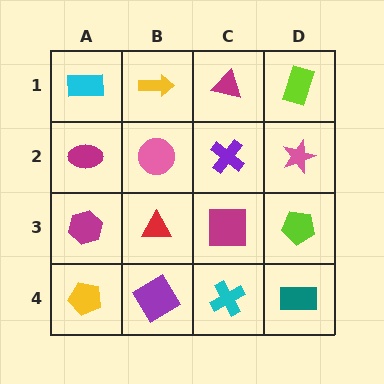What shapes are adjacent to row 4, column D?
A lime pentagon (row 3, column D), a cyan cross (row 4, column C).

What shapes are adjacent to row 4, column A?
A magenta hexagon (row 3, column A), a purple diamond (row 4, column B).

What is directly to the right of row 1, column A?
A yellow arrow.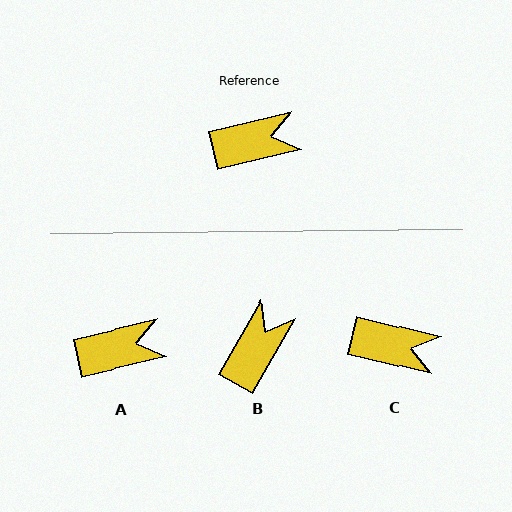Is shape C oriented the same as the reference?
No, it is off by about 27 degrees.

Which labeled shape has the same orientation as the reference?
A.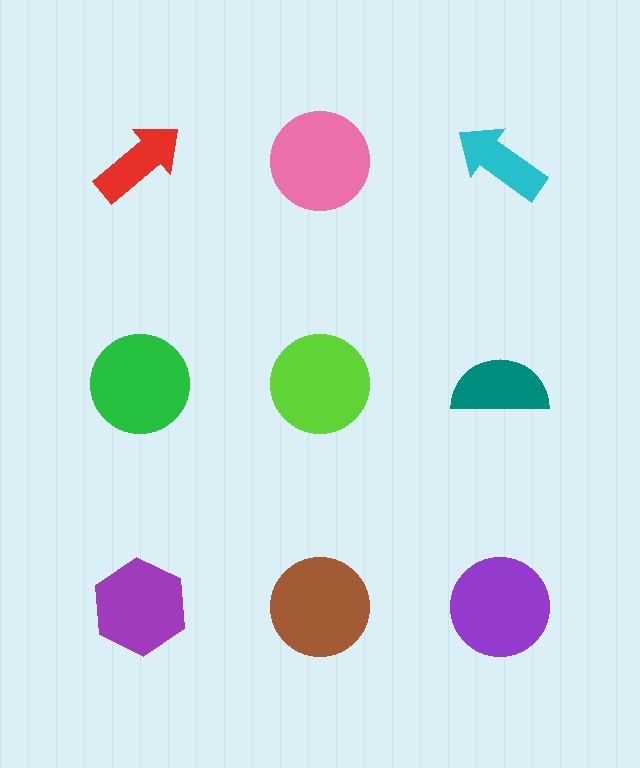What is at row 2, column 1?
A green circle.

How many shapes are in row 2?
3 shapes.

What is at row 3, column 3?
A purple circle.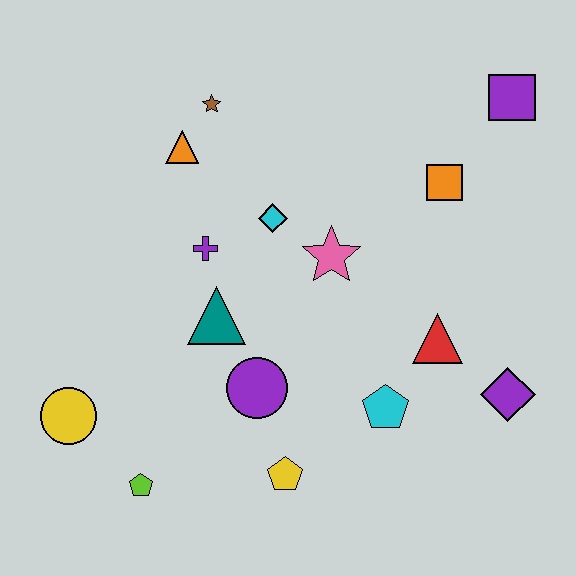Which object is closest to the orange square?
The purple square is closest to the orange square.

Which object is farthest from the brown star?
The purple diamond is farthest from the brown star.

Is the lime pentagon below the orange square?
Yes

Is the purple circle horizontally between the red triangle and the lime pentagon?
Yes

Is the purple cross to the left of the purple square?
Yes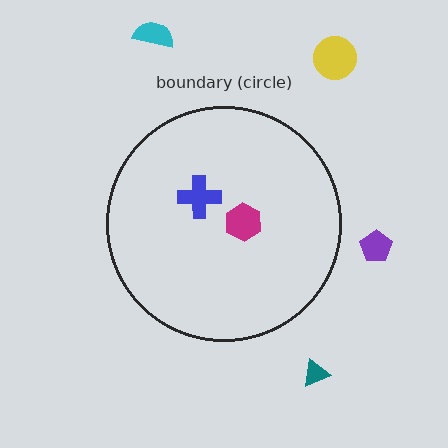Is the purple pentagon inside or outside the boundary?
Outside.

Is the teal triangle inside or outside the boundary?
Outside.